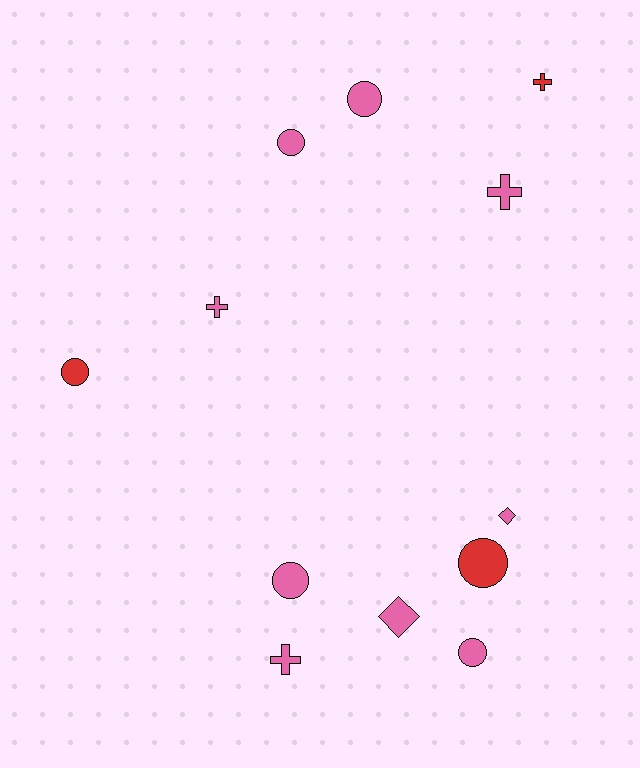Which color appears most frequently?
Pink, with 9 objects.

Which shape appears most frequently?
Circle, with 6 objects.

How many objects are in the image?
There are 12 objects.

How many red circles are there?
There are 2 red circles.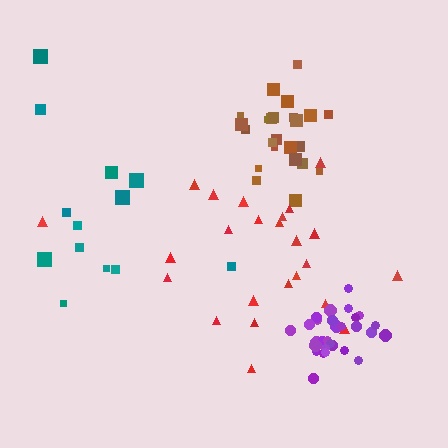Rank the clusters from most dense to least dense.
purple, brown, red, teal.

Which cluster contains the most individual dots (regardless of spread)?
Purple (29).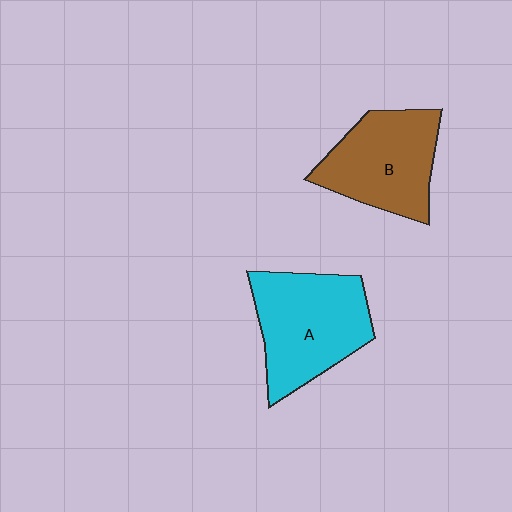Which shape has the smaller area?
Shape B (brown).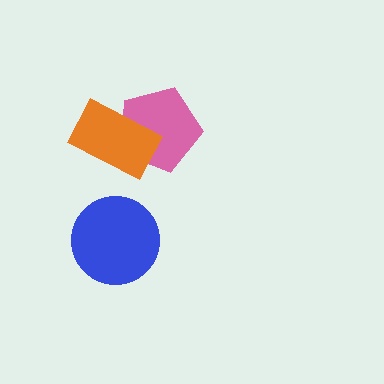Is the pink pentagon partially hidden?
Yes, it is partially covered by another shape.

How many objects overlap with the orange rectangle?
1 object overlaps with the orange rectangle.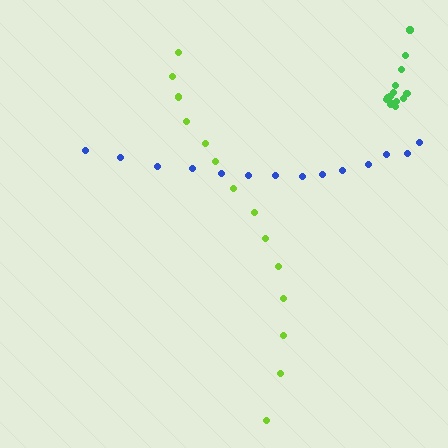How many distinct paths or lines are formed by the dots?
There are 3 distinct paths.